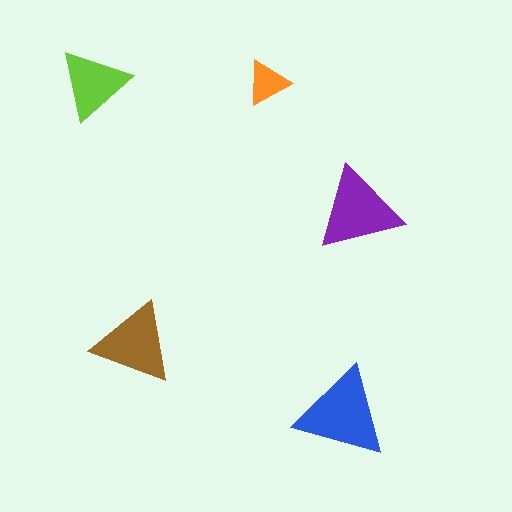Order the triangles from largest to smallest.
the blue one, the purple one, the brown one, the lime one, the orange one.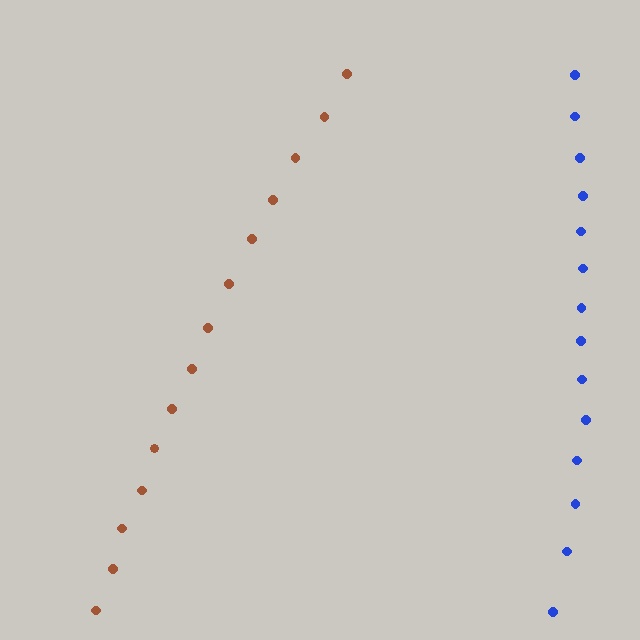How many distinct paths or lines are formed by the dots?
There are 2 distinct paths.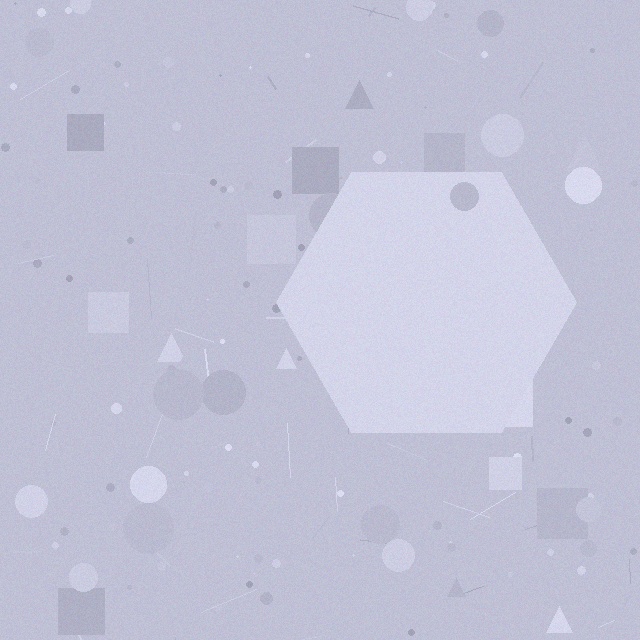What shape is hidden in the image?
A hexagon is hidden in the image.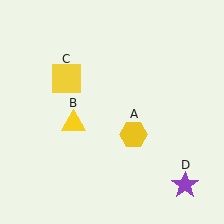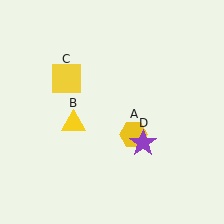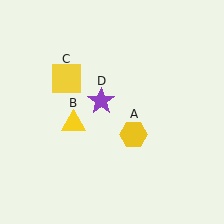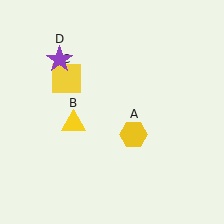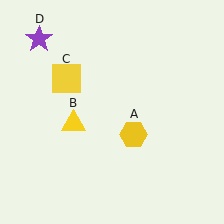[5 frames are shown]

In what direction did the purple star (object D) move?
The purple star (object D) moved up and to the left.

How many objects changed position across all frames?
1 object changed position: purple star (object D).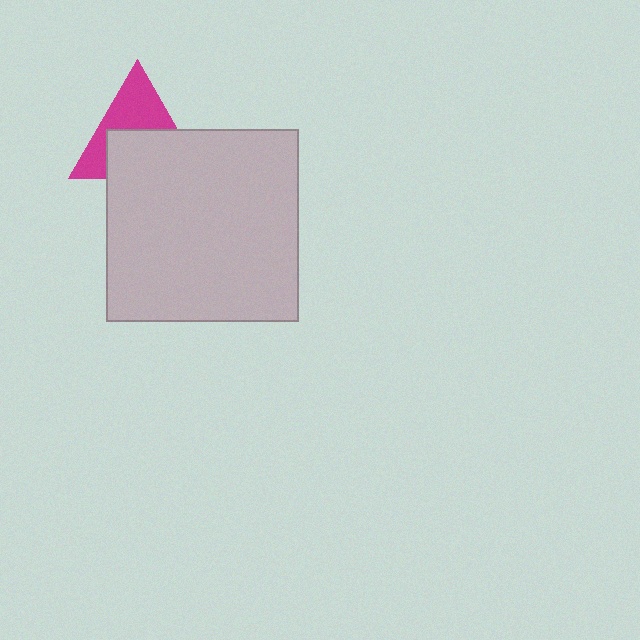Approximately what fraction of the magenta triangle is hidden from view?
Roughly 52% of the magenta triangle is hidden behind the light gray square.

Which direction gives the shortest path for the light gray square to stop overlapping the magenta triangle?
Moving down gives the shortest separation.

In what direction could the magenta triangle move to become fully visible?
The magenta triangle could move up. That would shift it out from behind the light gray square entirely.